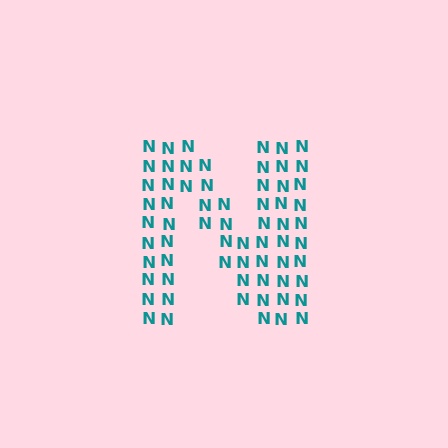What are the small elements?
The small elements are letter N's.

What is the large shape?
The large shape is the letter N.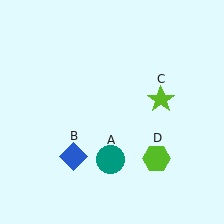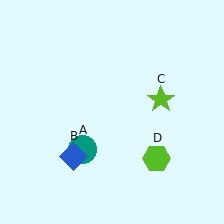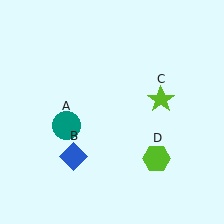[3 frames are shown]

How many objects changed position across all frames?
1 object changed position: teal circle (object A).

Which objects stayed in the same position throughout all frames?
Blue diamond (object B) and lime star (object C) and lime hexagon (object D) remained stationary.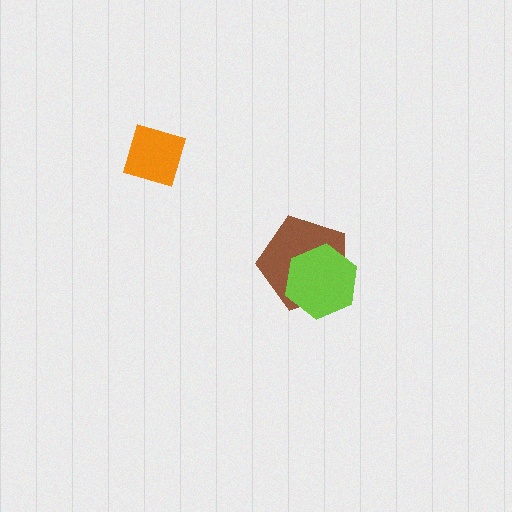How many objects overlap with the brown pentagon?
1 object overlaps with the brown pentagon.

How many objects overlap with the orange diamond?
0 objects overlap with the orange diamond.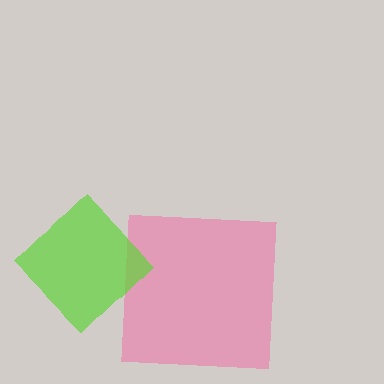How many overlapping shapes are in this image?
There are 2 overlapping shapes in the image.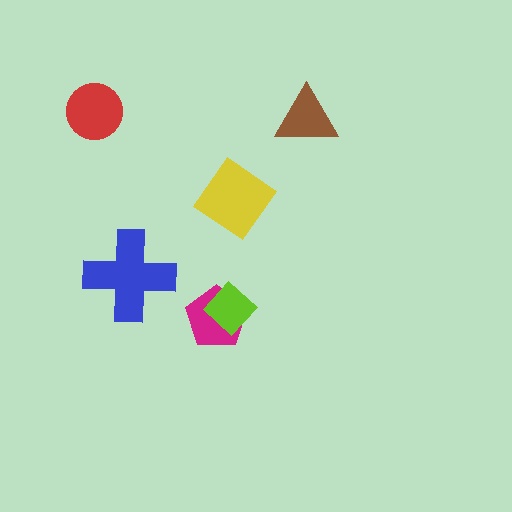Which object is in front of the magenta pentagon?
The lime diamond is in front of the magenta pentagon.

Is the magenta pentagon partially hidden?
Yes, it is partially covered by another shape.